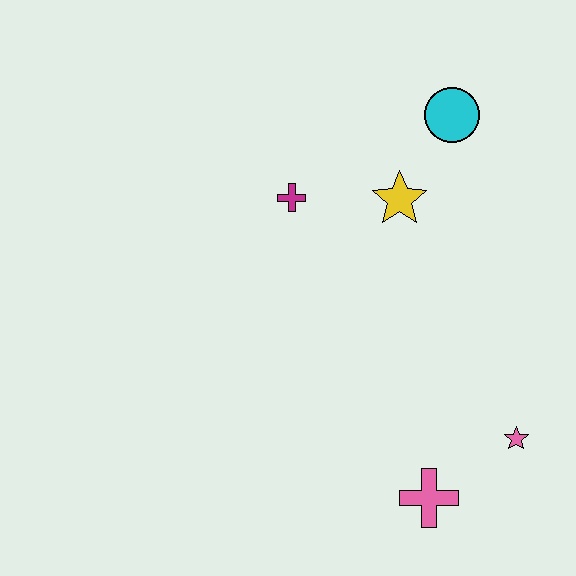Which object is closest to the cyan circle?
The yellow star is closest to the cyan circle.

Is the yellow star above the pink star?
Yes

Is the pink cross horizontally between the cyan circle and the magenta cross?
Yes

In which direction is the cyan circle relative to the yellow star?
The cyan circle is above the yellow star.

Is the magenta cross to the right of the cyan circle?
No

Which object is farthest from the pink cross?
The cyan circle is farthest from the pink cross.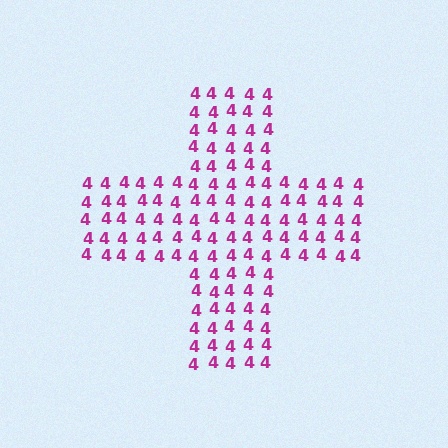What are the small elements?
The small elements are digit 4's.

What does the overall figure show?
The overall figure shows a cross.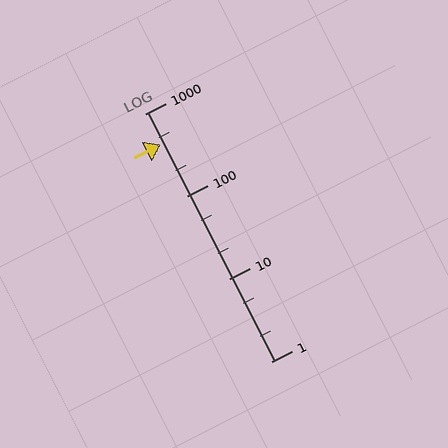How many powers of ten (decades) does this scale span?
The scale spans 3 decades, from 1 to 1000.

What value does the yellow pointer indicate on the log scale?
The pointer indicates approximately 420.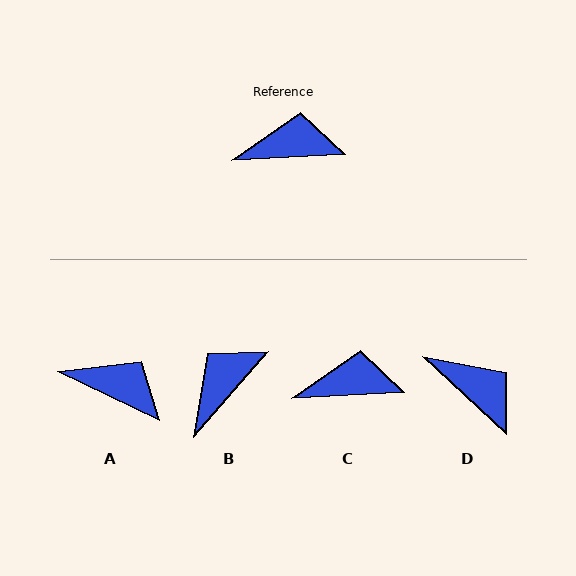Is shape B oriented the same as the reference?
No, it is off by about 46 degrees.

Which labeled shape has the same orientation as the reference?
C.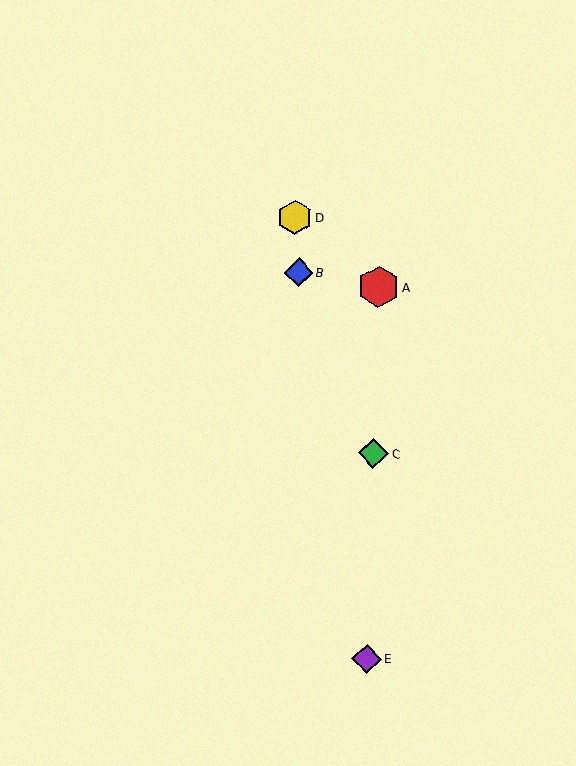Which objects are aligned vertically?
Objects A, C, E are aligned vertically.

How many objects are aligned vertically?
3 objects (A, C, E) are aligned vertically.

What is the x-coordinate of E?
Object E is at x≈367.